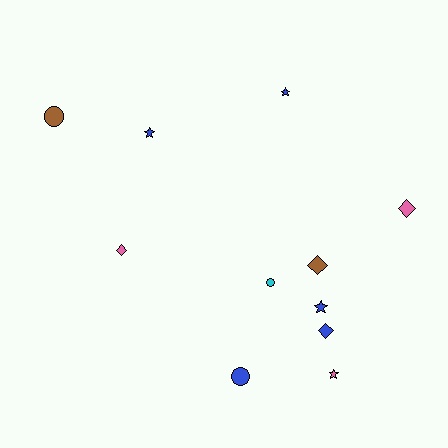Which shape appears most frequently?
Star, with 4 objects.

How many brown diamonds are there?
There is 1 brown diamond.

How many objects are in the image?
There are 11 objects.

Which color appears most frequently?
Blue, with 5 objects.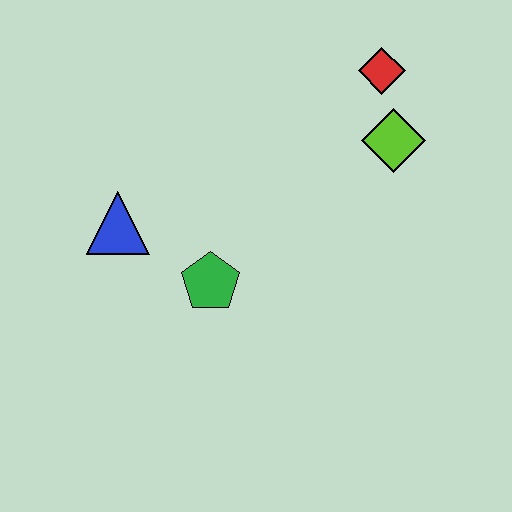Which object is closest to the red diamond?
The lime diamond is closest to the red diamond.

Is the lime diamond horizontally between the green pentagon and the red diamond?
No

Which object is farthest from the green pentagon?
The red diamond is farthest from the green pentagon.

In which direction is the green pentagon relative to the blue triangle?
The green pentagon is to the right of the blue triangle.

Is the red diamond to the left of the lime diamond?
Yes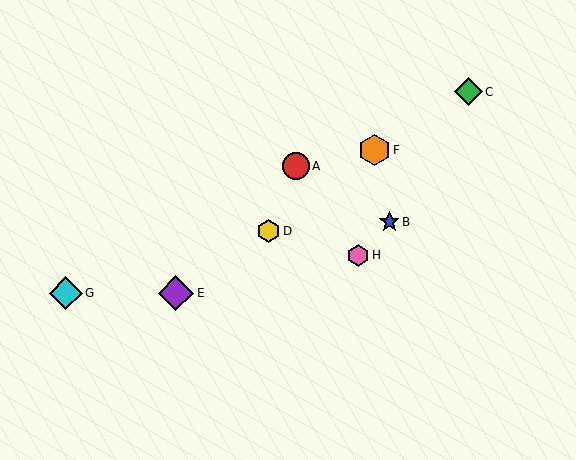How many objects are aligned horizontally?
2 objects (E, G) are aligned horizontally.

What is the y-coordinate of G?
Object G is at y≈293.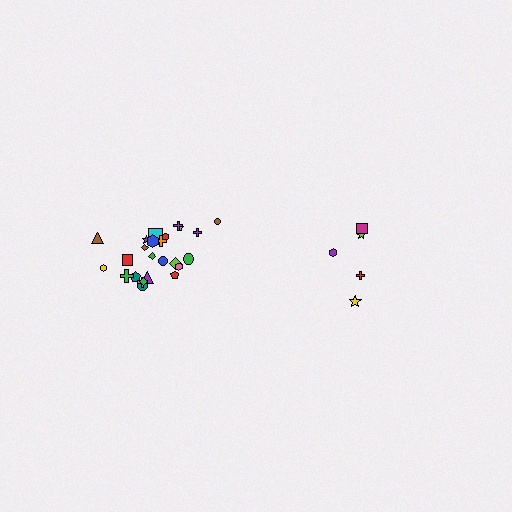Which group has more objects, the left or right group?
The left group.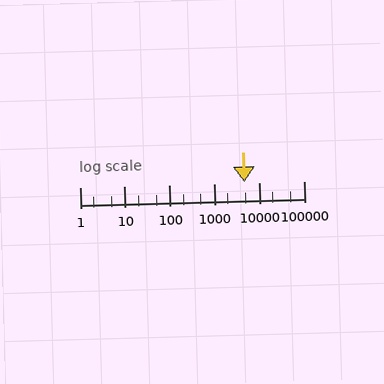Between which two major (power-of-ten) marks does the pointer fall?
The pointer is between 1000 and 10000.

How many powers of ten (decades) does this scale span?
The scale spans 5 decades, from 1 to 100000.